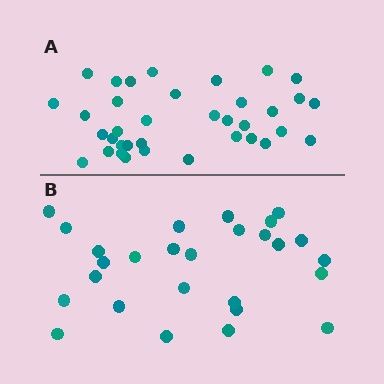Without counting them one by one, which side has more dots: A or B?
Region A (the top region) has more dots.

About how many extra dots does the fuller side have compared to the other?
Region A has roughly 8 or so more dots than region B.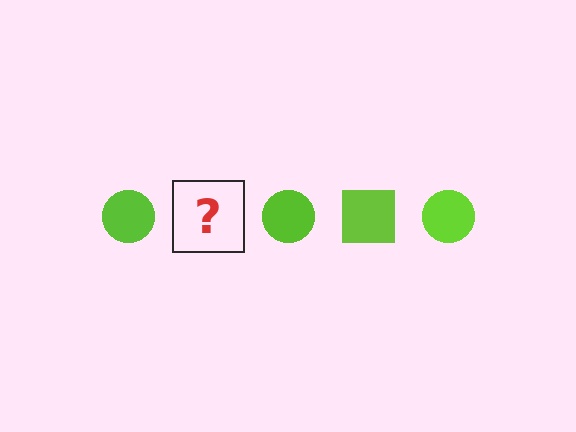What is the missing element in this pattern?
The missing element is a lime square.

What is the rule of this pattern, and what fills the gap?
The rule is that the pattern cycles through circle, square shapes in lime. The gap should be filled with a lime square.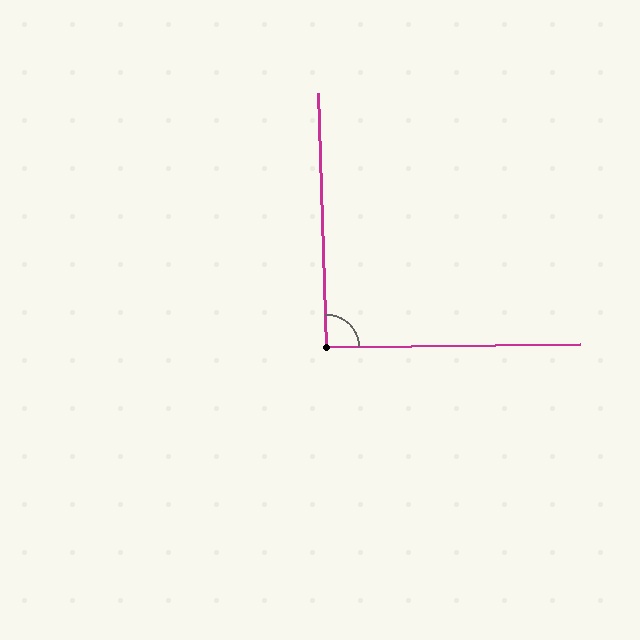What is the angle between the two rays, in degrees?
Approximately 91 degrees.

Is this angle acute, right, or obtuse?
It is approximately a right angle.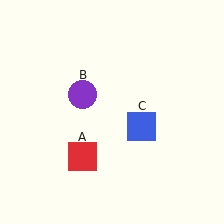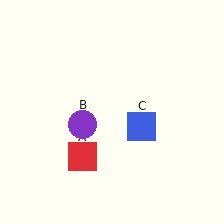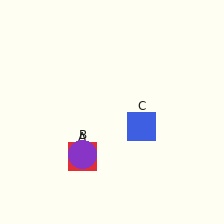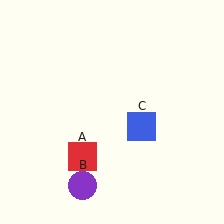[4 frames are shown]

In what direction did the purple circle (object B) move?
The purple circle (object B) moved down.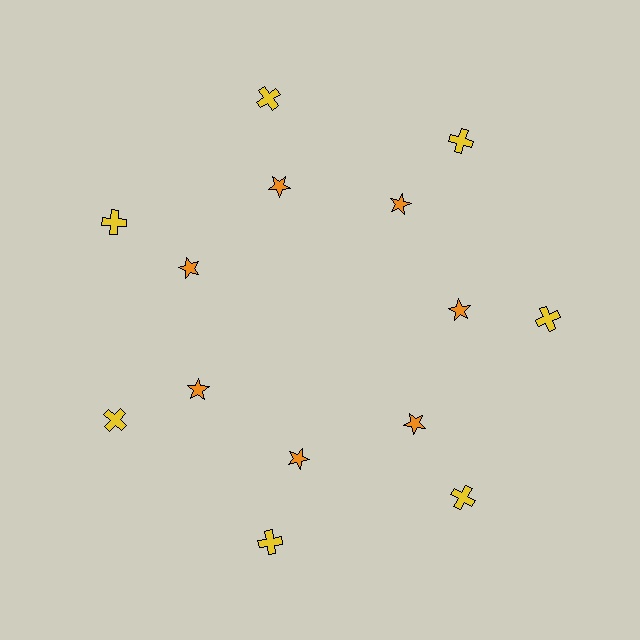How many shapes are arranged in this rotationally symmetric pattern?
There are 14 shapes, arranged in 7 groups of 2.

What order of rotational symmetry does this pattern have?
This pattern has 7-fold rotational symmetry.